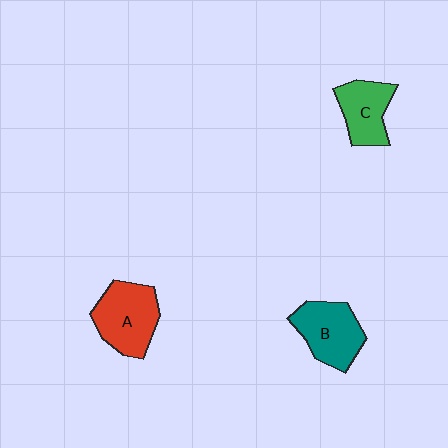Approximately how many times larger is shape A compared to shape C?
Approximately 1.3 times.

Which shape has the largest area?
Shape A (red).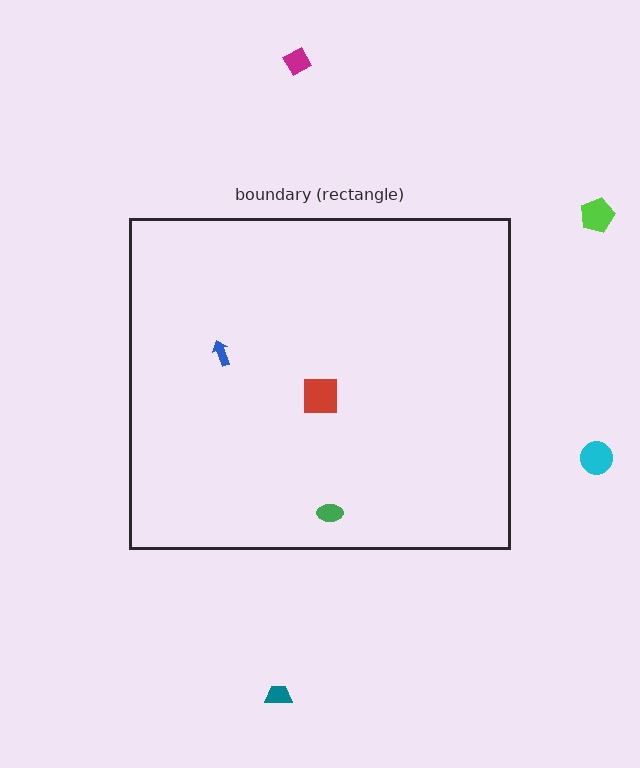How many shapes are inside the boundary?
3 inside, 4 outside.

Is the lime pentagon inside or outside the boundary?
Outside.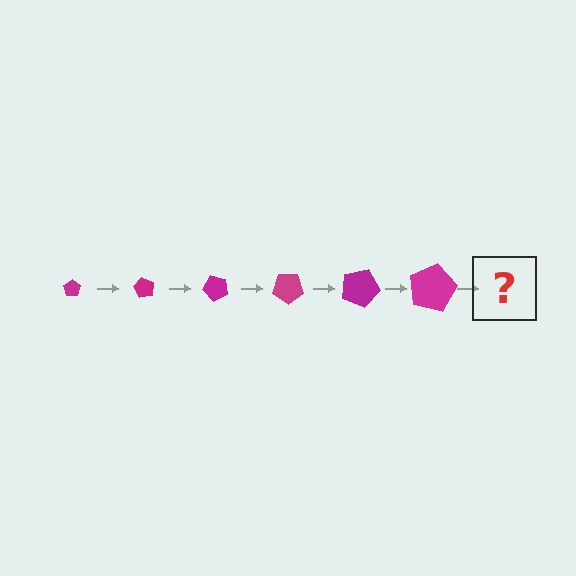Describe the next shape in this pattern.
It should be a pentagon, larger than the previous one and rotated 360 degrees from the start.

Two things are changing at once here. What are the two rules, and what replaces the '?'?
The two rules are that the pentagon grows larger each step and it rotates 60 degrees each step. The '?' should be a pentagon, larger than the previous one and rotated 360 degrees from the start.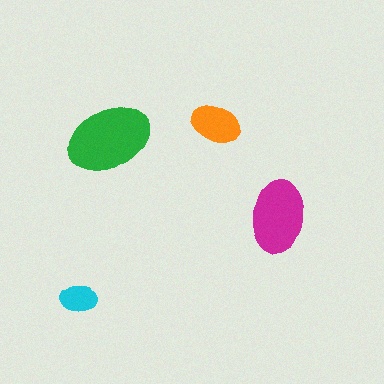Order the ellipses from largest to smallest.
the green one, the magenta one, the orange one, the cyan one.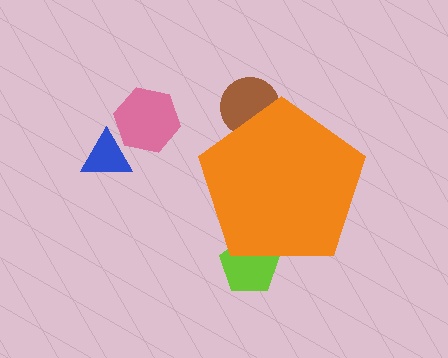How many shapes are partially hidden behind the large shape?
2 shapes are partially hidden.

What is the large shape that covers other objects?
An orange pentagon.